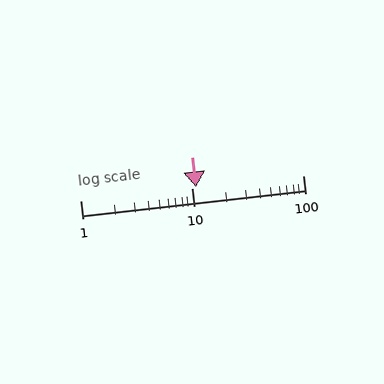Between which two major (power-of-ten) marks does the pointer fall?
The pointer is between 10 and 100.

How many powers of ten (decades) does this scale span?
The scale spans 2 decades, from 1 to 100.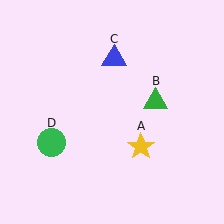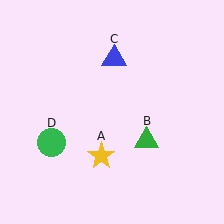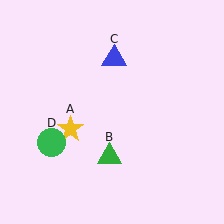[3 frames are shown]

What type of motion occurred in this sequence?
The yellow star (object A), green triangle (object B) rotated clockwise around the center of the scene.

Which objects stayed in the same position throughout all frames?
Blue triangle (object C) and green circle (object D) remained stationary.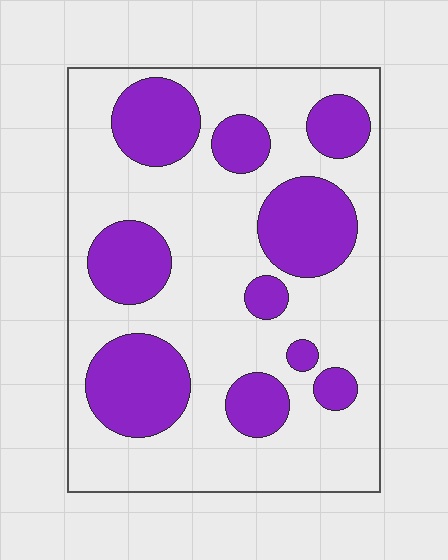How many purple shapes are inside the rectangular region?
10.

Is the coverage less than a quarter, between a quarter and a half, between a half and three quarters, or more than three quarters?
Between a quarter and a half.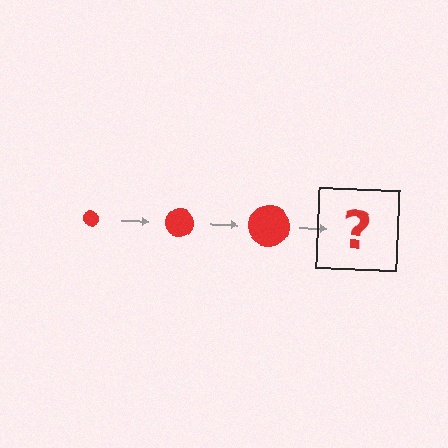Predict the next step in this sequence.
The next step is a red circle, larger than the previous one.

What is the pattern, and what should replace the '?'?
The pattern is that the circle gets progressively larger each step. The '?' should be a red circle, larger than the previous one.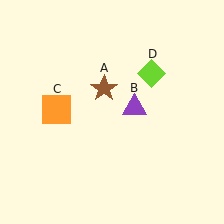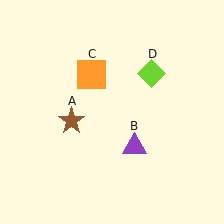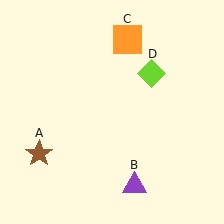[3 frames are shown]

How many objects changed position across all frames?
3 objects changed position: brown star (object A), purple triangle (object B), orange square (object C).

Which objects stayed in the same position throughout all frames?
Lime diamond (object D) remained stationary.